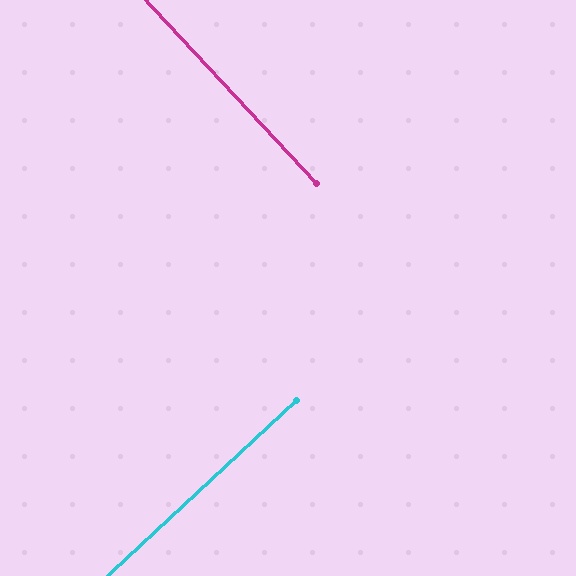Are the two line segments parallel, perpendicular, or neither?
Perpendicular — they meet at approximately 90°.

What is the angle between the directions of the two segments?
Approximately 90 degrees.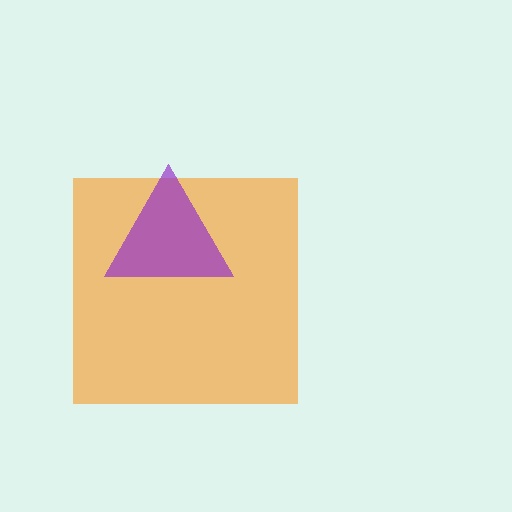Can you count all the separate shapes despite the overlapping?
Yes, there are 2 separate shapes.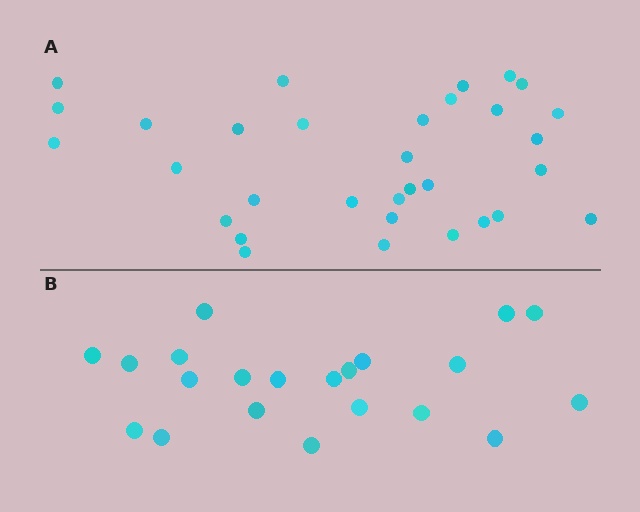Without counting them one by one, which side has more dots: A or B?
Region A (the top region) has more dots.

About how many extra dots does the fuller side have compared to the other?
Region A has roughly 12 or so more dots than region B.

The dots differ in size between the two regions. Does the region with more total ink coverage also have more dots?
No. Region B has more total ink coverage because its dots are larger, but region A actually contains more individual dots. Total area can be misleading — the number of items is what matters here.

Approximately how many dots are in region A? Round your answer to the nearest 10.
About 30 dots. (The exact count is 32, which rounds to 30.)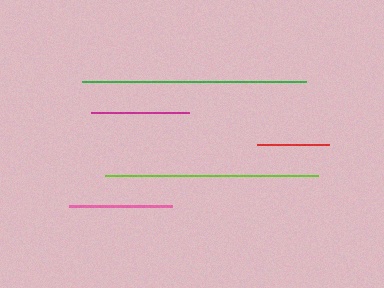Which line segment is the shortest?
The red line is the shortest at approximately 72 pixels.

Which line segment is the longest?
The green line is the longest at approximately 224 pixels.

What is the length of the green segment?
The green segment is approximately 224 pixels long.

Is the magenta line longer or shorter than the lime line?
The lime line is longer than the magenta line.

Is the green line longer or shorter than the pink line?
The green line is longer than the pink line.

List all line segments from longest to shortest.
From longest to shortest: green, lime, pink, magenta, red.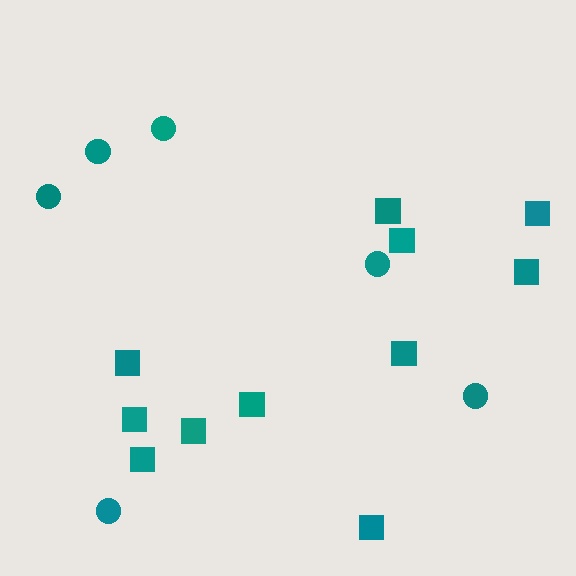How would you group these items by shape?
There are 2 groups: one group of circles (6) and one group of squares (11).